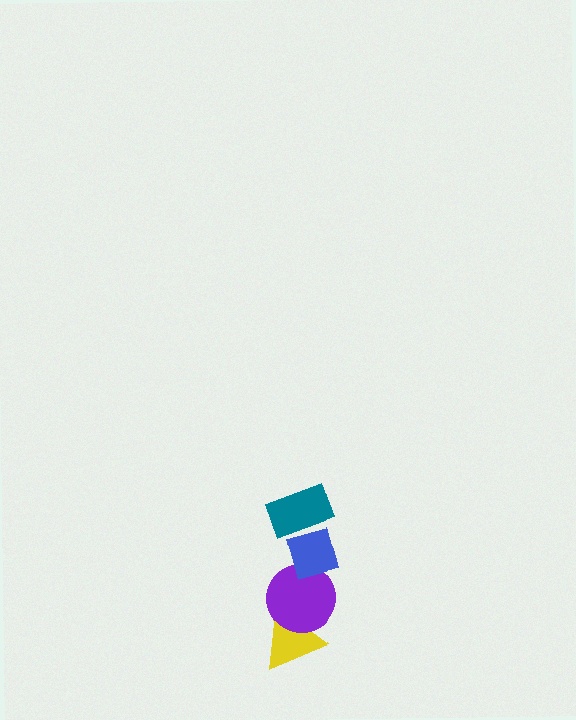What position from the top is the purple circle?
The purple circle is 3rd from the top.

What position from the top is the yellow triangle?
The yellow triangle is 4th from the top.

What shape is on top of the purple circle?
The blue diamond is on top of the purple circle.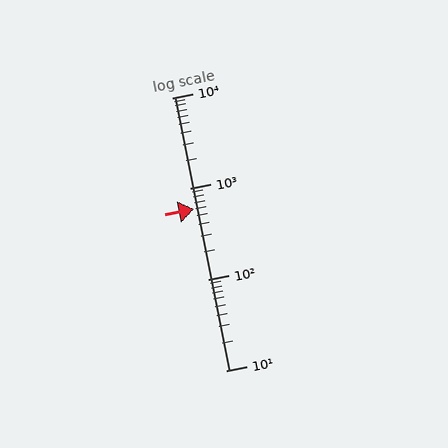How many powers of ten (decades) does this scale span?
The scale spans 3 decades, from 10 to 10000.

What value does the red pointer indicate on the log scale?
The pointer indicates approximately 600.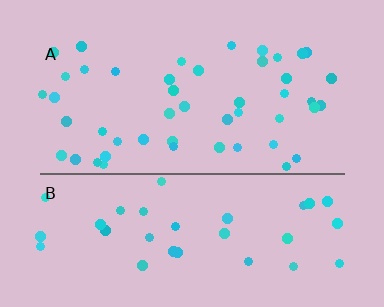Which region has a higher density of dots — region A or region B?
A (the top).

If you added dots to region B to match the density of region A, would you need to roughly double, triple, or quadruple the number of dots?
Approximately double.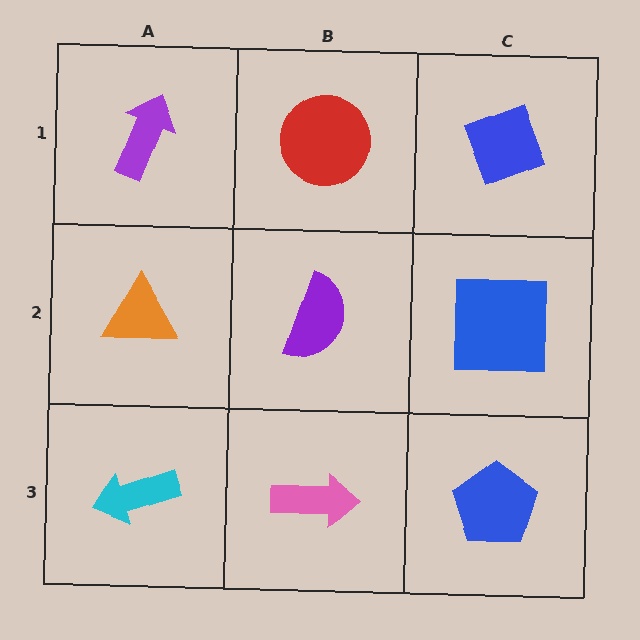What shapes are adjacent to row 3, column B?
A purple semicircle (row 2, column B), a cyan arrow (row 3, column A), a blue pentagon (row 3, column C).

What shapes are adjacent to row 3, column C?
A blue square (row 2, column C), a pink arrow (row 3, column B).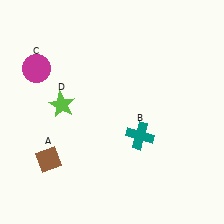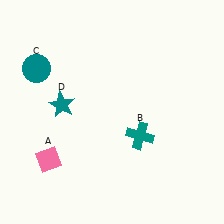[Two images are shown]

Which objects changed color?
A changed from brown to pink. C changed from magenta to teal. D changed from lime to teal.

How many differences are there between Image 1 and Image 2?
There are 3 differences between the two images.